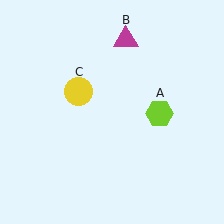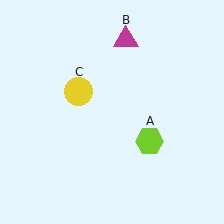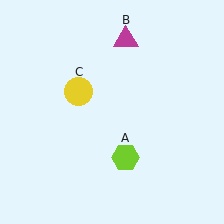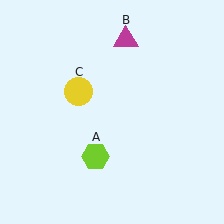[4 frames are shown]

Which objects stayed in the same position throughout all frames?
Magenta triangle (object B) and yellow circle (object C) remained stationary.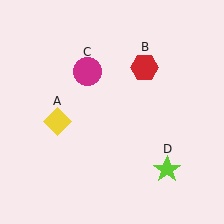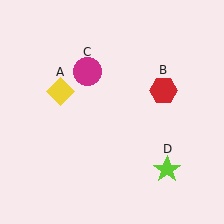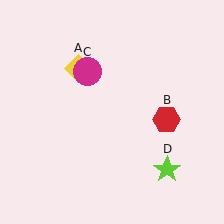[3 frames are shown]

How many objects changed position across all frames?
2 objects changed position: yellow diamond (object A), red hexagon (object B).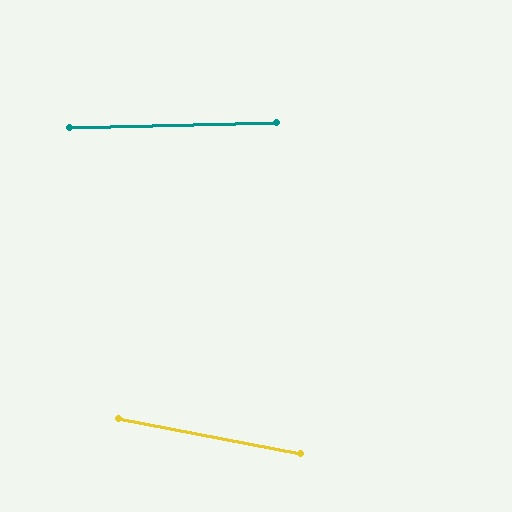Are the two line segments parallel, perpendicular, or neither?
Neither parallel nor perpendicular — they differ by about 12°.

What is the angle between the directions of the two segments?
Approximately 12 degrees.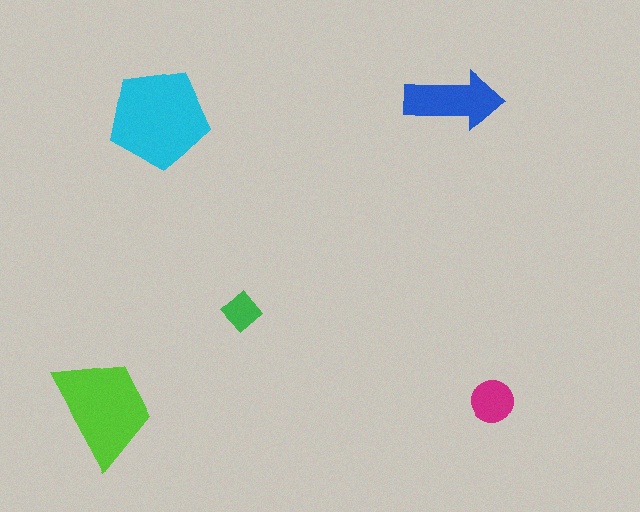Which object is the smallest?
The green diamond.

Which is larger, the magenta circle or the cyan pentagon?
The cyan pentagon.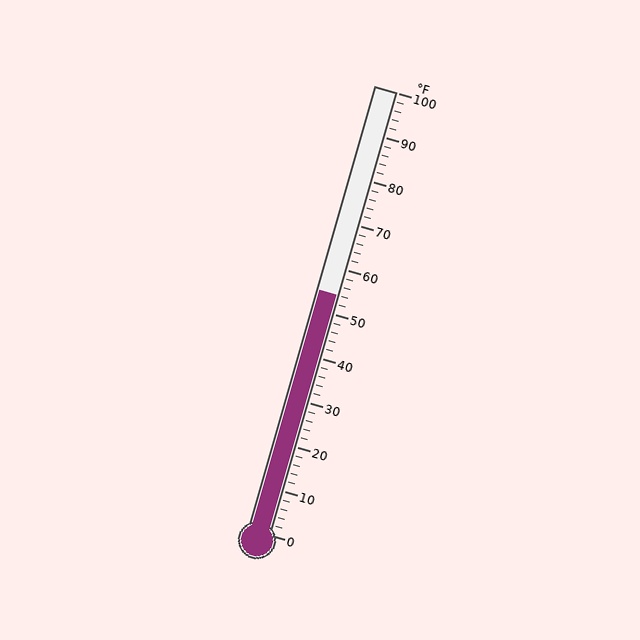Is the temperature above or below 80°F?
The temperature is below 80°F.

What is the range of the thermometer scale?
The thermometer scale ranges from 0°F to 100°F.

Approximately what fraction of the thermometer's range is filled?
The thermometer is filled to approximately 55% of its range.